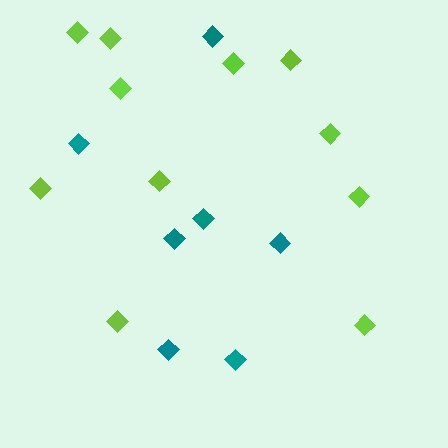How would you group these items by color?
There are 2 groups: one group of lime diamonds (11) and one group of teal diamonds (7).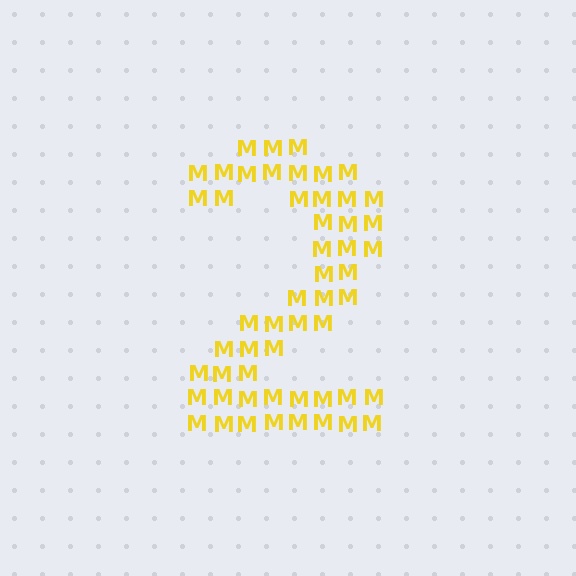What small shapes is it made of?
It is made of small letter M's.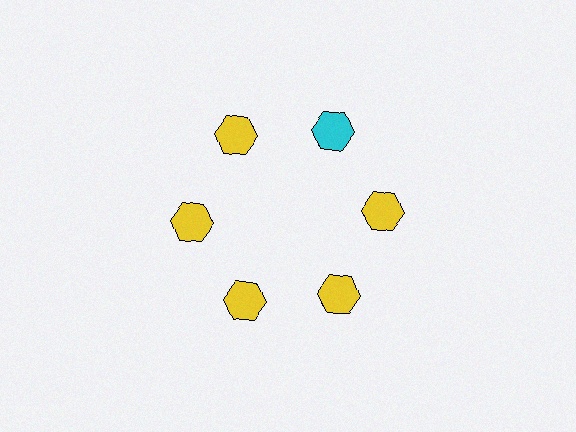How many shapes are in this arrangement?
There are 6 shapes arranged in a ring pattern.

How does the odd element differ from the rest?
It has a different color: cyan instead of yellow.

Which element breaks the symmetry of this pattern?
The cyan hexagon at roughly the 1 o'clock position breaks the symmetry. All other shapes are yellow hexagons.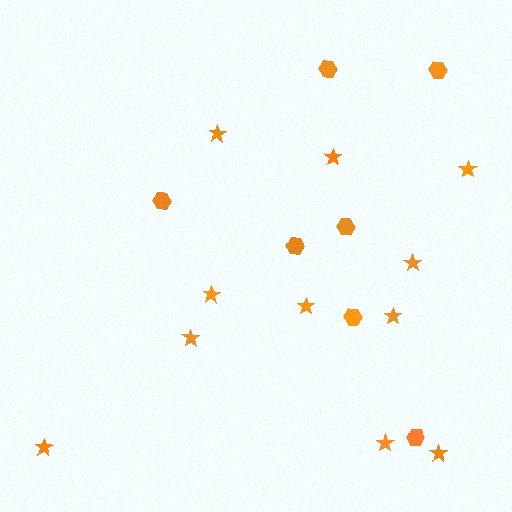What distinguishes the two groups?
There are 2 groups: one group of hexagons (7) and one group of stars (11).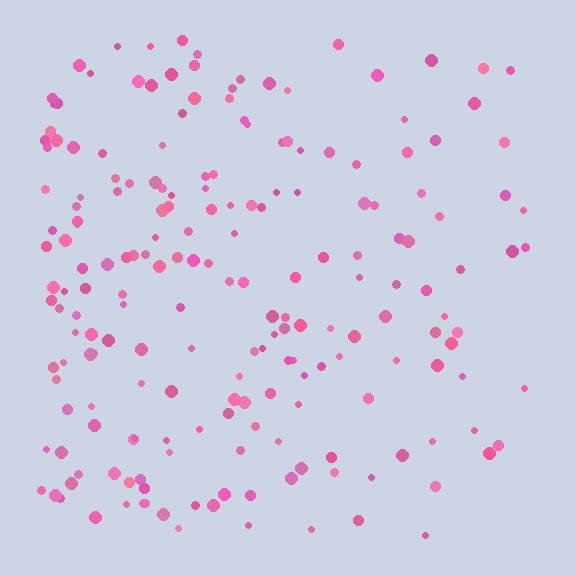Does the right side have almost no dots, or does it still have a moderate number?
Still a moderate number, just noticeably fewer than the left.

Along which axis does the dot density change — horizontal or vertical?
Horizontal.